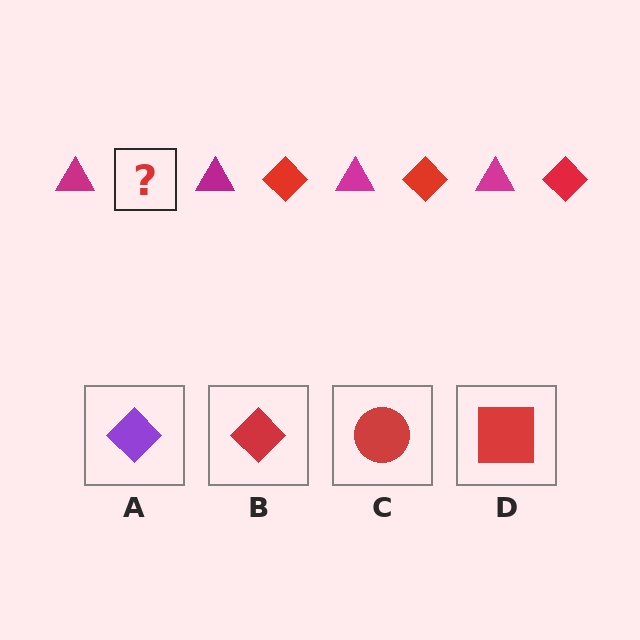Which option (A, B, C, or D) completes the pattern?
B.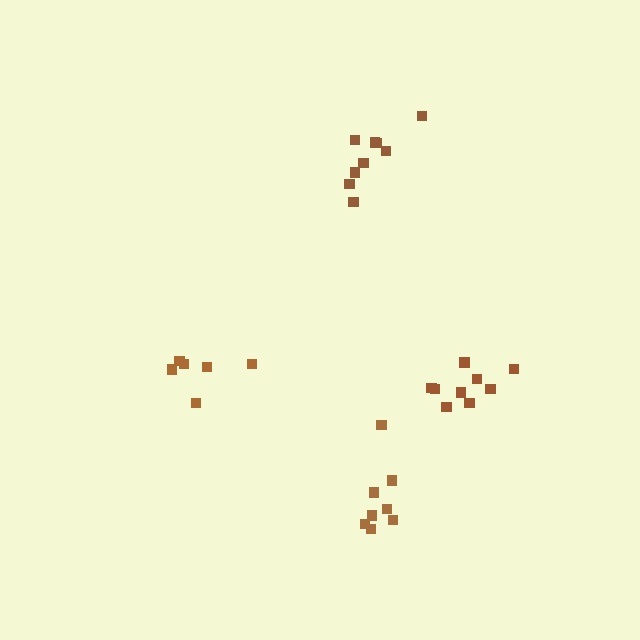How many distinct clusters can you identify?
There are 4 distinct clusters.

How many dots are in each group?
Group 1: 8 dots, Group 2: 6 dots, Group 3: 9 dots, Group 4: 9 dots (32 total).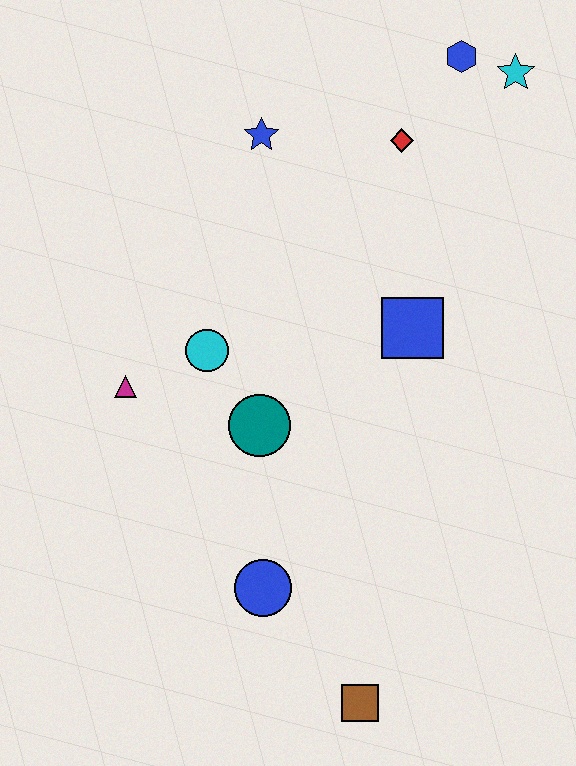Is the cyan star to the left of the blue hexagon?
No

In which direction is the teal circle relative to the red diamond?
The teal circle is below the red diamond.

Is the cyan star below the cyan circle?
No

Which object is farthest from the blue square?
The brown square is farthest from the blue square.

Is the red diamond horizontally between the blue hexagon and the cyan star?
No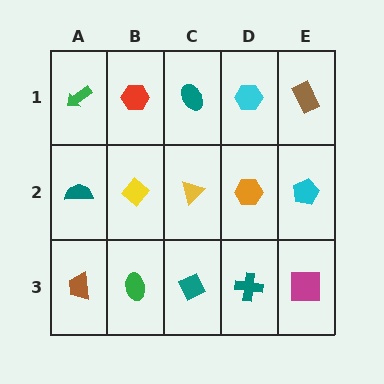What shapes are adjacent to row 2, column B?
A red hexagon (row 1, column B), a green ellipse (row 3, column B), a teal semicircle (row 2, column A), a yellow triangle (row 2, column C).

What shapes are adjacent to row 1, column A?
A teal semicircle (row 2, column A), a red hexagon (row 1, column B).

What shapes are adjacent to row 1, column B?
A yellow diamond (row 2, column B), a green arrow (row 1, column A), a teal ellipse (row 1, column C).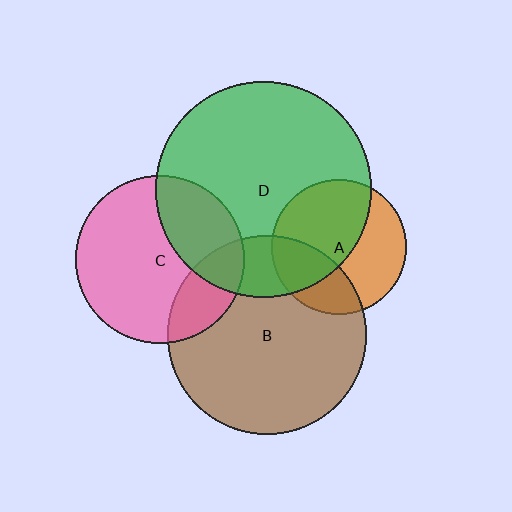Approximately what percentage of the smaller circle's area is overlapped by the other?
Approximately 30%.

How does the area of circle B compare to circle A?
Approximately 2.2 times.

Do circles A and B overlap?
Yes.